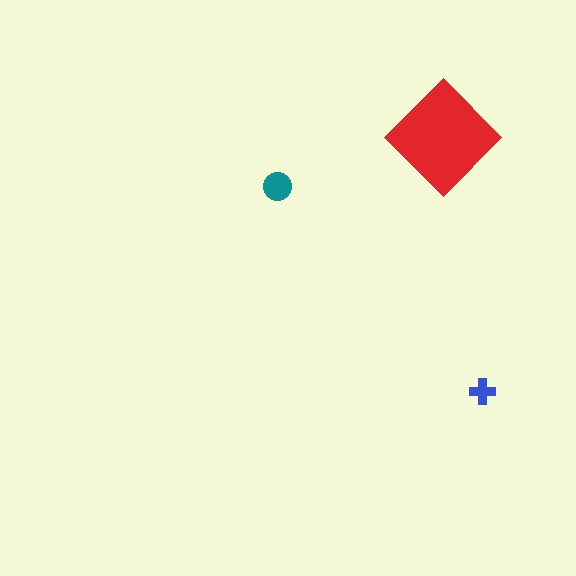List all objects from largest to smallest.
The red diamond, the teal circle, the blue cross.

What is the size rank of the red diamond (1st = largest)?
1st.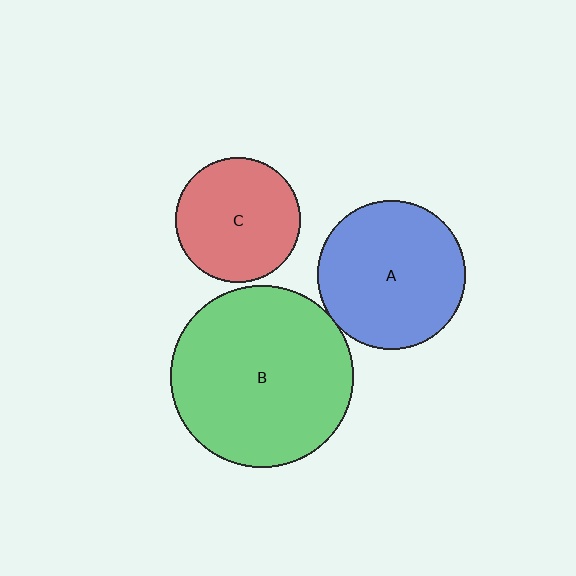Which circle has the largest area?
Circle B (green).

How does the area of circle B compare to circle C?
Approximately 2.1 times.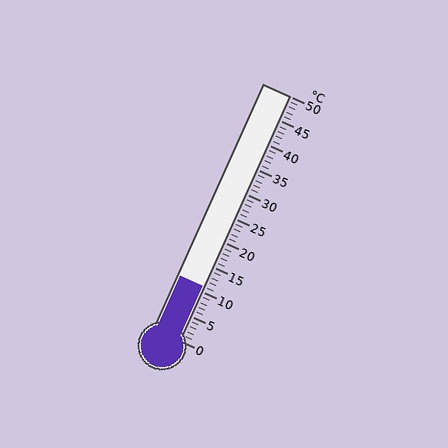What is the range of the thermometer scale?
The thermometer scale ranges from 0°C to 50°C.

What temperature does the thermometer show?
The thermometer shows approximately 11°C.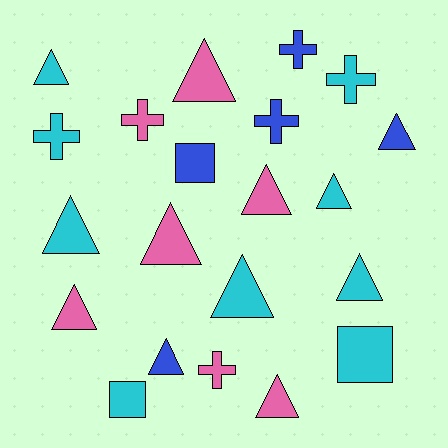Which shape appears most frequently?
Triangle, with 12 objects.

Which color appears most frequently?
Cyan, with 9 objects.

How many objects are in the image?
There are 21 objects.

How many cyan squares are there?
There are 2 cyan squares.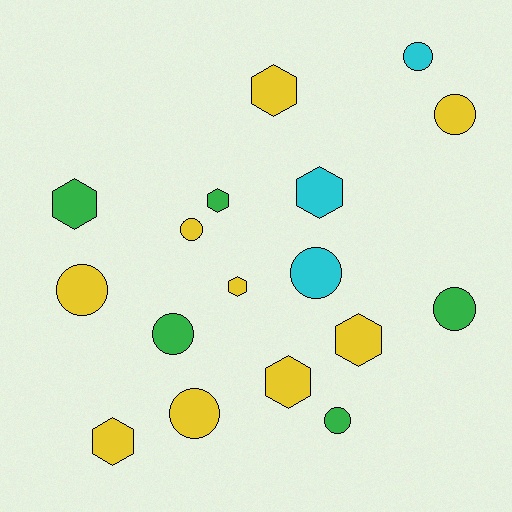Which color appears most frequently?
Yellow, with 9 objects.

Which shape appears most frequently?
Circle, with 9 objects.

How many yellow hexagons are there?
There are 5 yellow hexagons.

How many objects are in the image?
There are 17 objects.